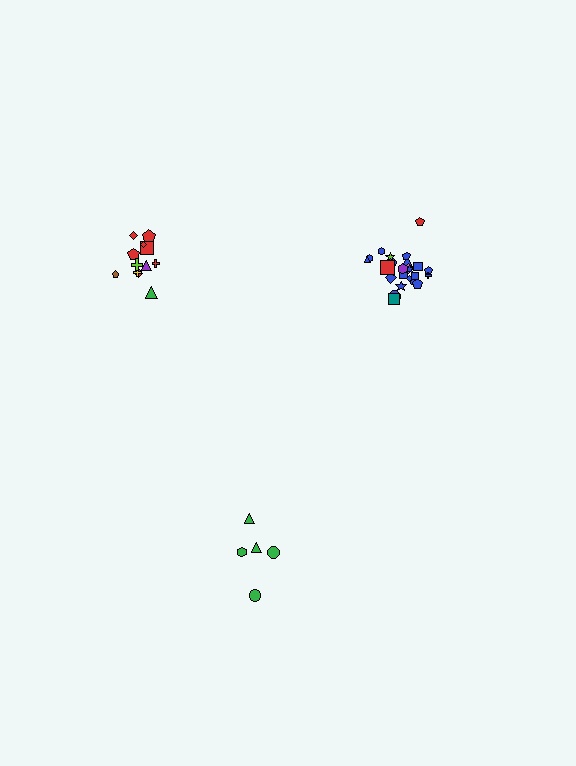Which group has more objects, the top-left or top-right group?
The top-right group.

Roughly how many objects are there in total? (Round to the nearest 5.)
Roughly 40 objects in total.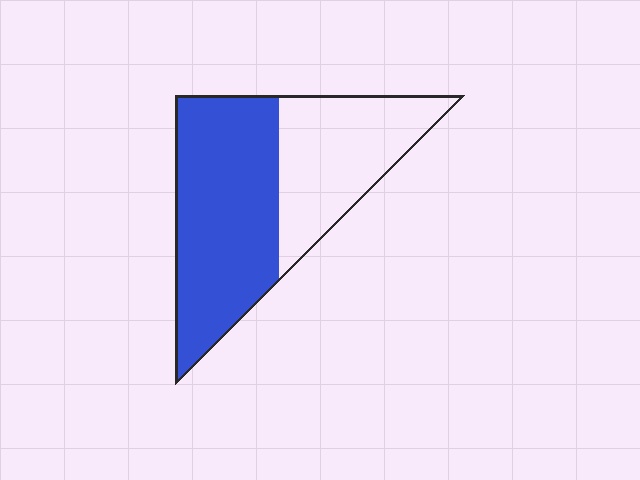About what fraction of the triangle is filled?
About three fifths (3/5).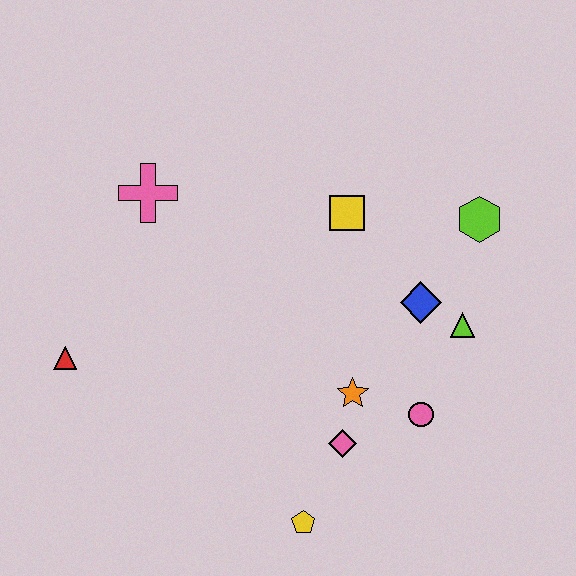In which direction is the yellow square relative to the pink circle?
The yellow square is above the pink circle.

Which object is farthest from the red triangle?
The lime hexagon is farthest from the red triangle.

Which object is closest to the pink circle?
The orange star is closest to the pink circle.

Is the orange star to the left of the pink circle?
Yes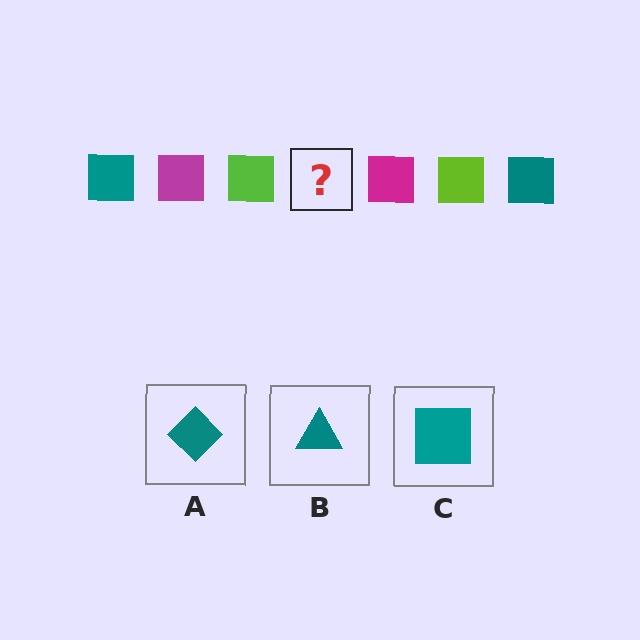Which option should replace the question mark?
Option C.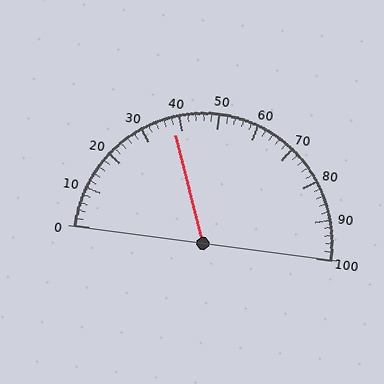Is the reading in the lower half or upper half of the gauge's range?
The reading is in the lower half of the range (0 to 100).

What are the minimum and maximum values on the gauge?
The gauge ranges from 0 to 100.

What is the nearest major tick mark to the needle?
The nearest major tick mark is 40.